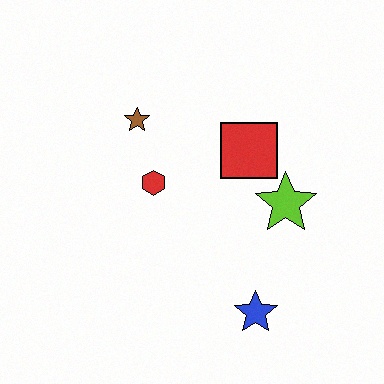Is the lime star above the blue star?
Yes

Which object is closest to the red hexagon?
The brown star is closest to the red hexagon.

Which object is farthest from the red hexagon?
The blue star is farthest from the red hexagon.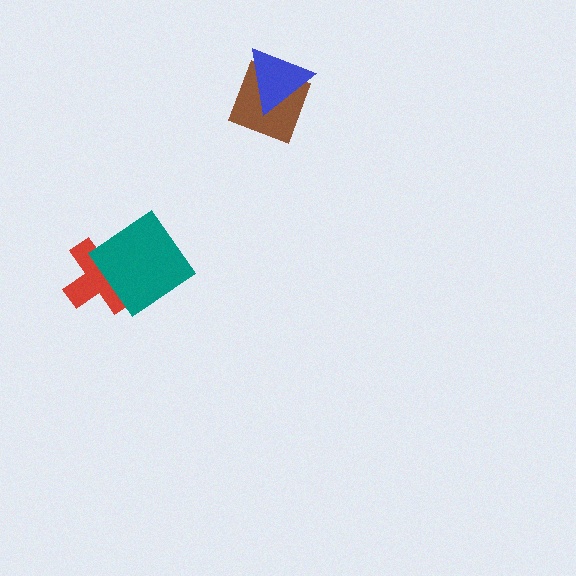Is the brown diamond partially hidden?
Yes, it is partially covered by another shape.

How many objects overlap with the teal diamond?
1 object overlaps with the teal diamond.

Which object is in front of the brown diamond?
The blue triangle is in front of the brown diamond.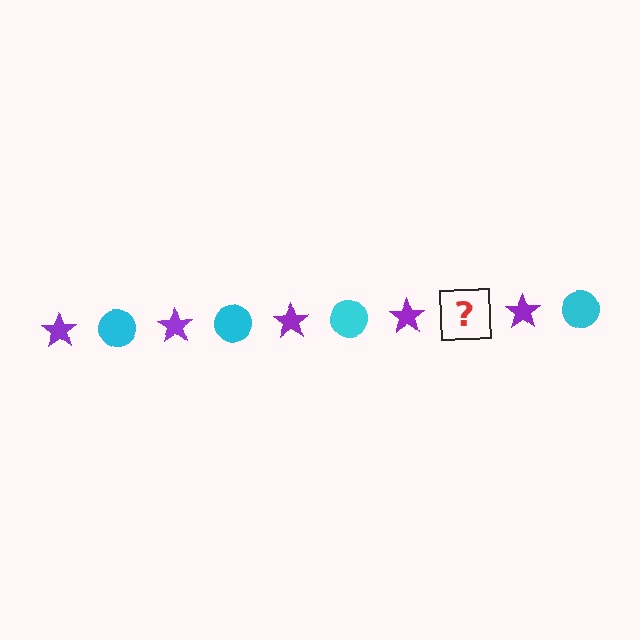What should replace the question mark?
The question mark should be replaced with a cyan circle.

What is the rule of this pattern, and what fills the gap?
The rule is that the pattern alternates between purple star and cyan circle. The gap should be filled with a cyan circle.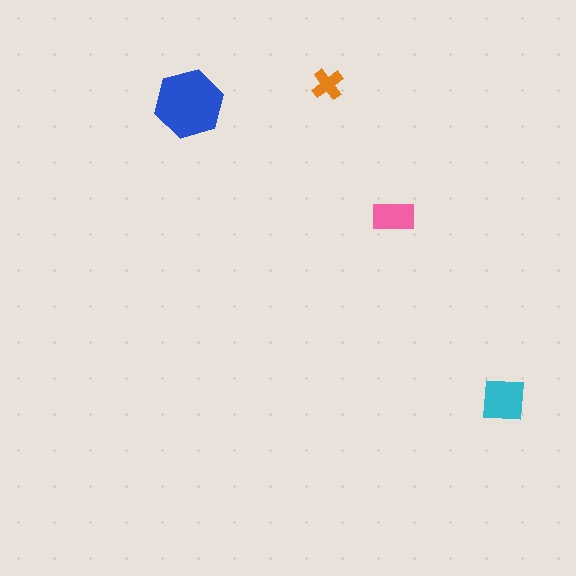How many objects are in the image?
There are 4 objects in the image.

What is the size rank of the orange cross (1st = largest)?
4th.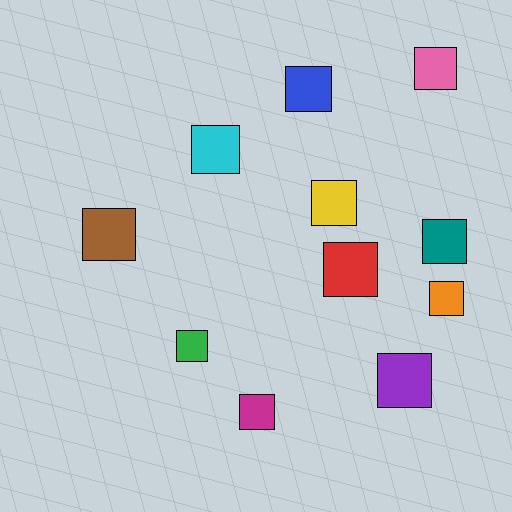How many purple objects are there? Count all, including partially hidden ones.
There is 1 purple object.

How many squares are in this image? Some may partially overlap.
There are 11 squares.